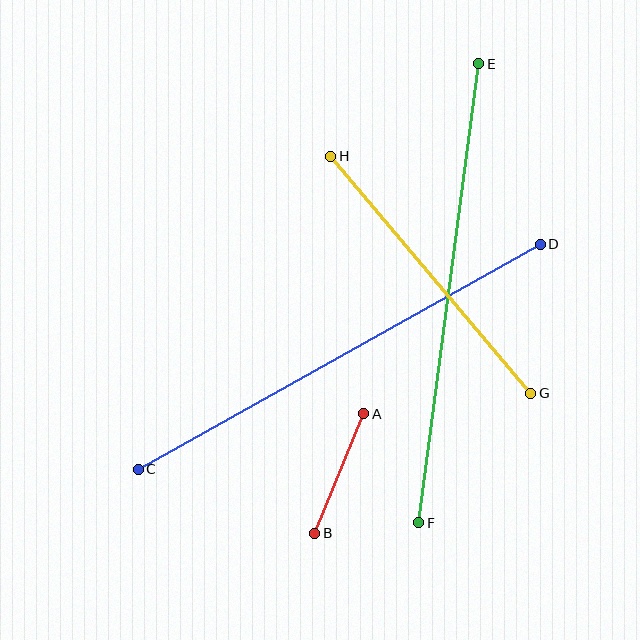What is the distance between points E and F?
The distance is approximately 463 pixels.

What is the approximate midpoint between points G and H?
The midpoint is at approximately (431, 275) pixels.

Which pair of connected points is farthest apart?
Points E and F are farthest apart.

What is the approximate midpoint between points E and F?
The midpoint is at approximately (449, 293) pixels.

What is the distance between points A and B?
The distance is approximately 129 pixels.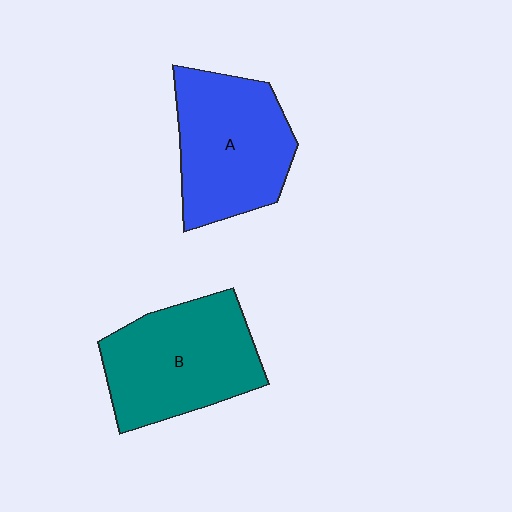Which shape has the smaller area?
Shape A (blue).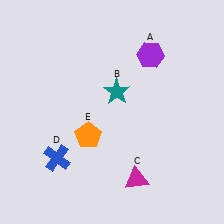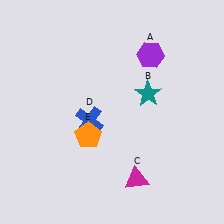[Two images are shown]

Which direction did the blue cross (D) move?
The blue cross (D) moved up.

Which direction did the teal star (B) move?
The teal star (B) moved right.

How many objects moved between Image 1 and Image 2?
2 objects moved between the two images.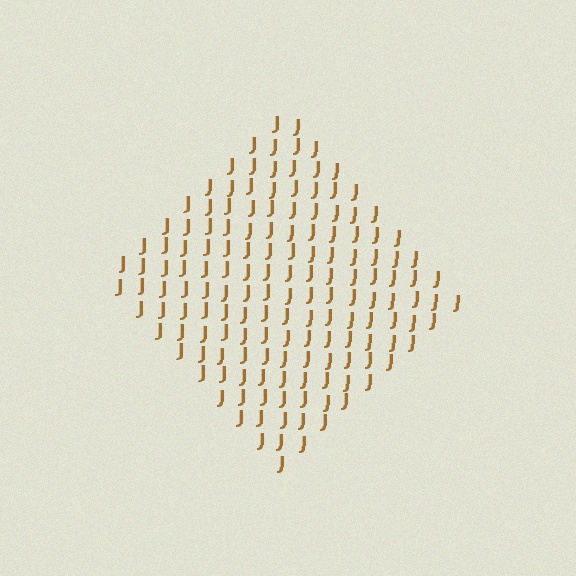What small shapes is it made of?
It is made of small letter J's.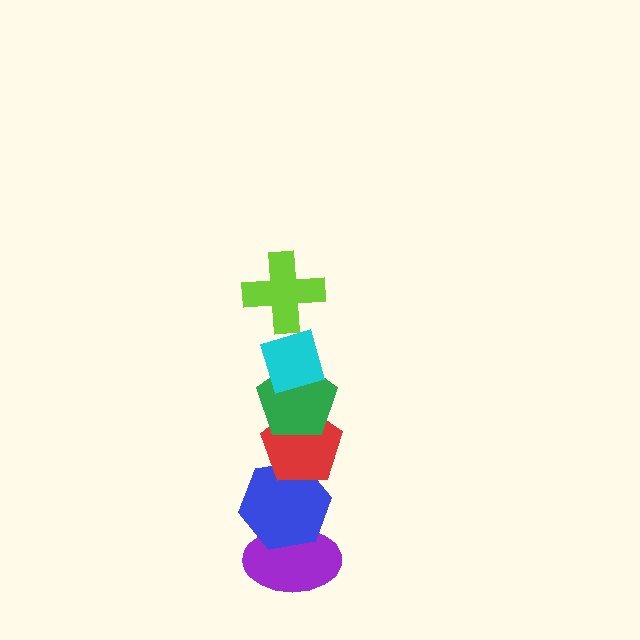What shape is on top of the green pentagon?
The cyan diamond is on top of the green pentagon.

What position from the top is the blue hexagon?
The blue hexagon is 5th from the top.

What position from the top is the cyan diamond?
The cyan diamond is 2nd from the top.